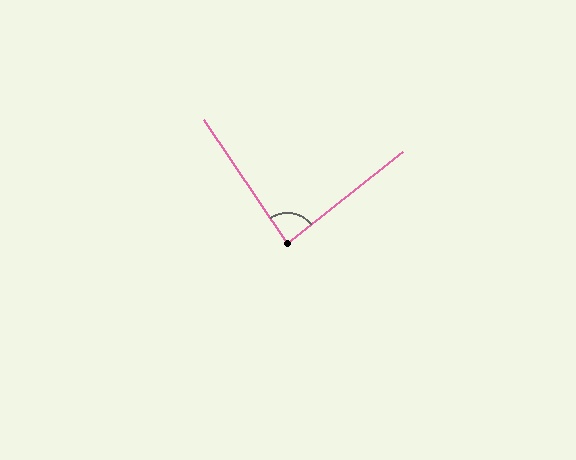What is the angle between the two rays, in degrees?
Approximately 85 degrees.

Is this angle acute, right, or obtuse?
It is approximately a right angle.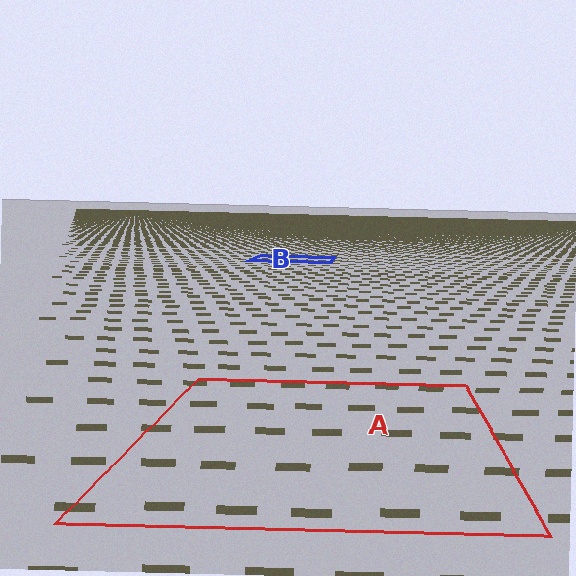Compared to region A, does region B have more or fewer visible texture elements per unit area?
Region B has more texture elements per unit area — they are packed more densely because it is farther away.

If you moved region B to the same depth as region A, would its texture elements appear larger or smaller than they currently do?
They would appear larger. At a closer depth, the same texture elements are projected at a bigger on-screen size.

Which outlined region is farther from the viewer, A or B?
Region B is farther from the viewer — the texture elements inside it appear smaller and more densely packed.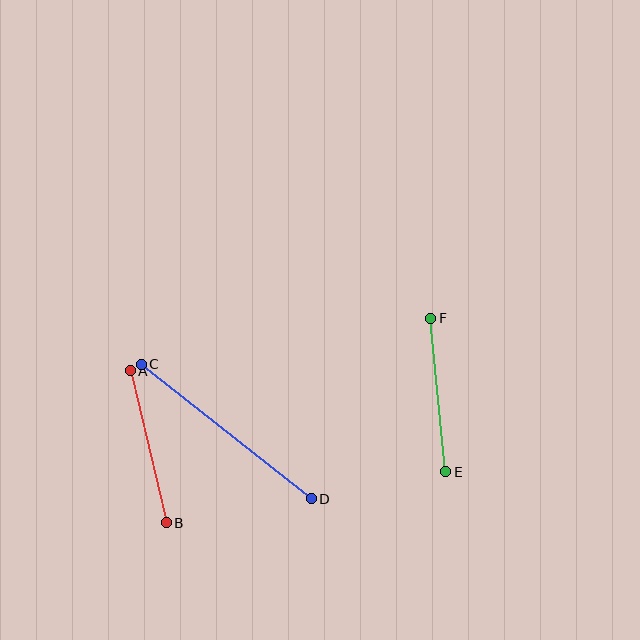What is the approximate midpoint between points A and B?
The midpoint is at approximately (148, 447) pixels.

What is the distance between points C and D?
The distance is approximately 217 pixels.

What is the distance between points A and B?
The distance is approximately 156 pixels.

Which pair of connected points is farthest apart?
Points C and D are farthest apart.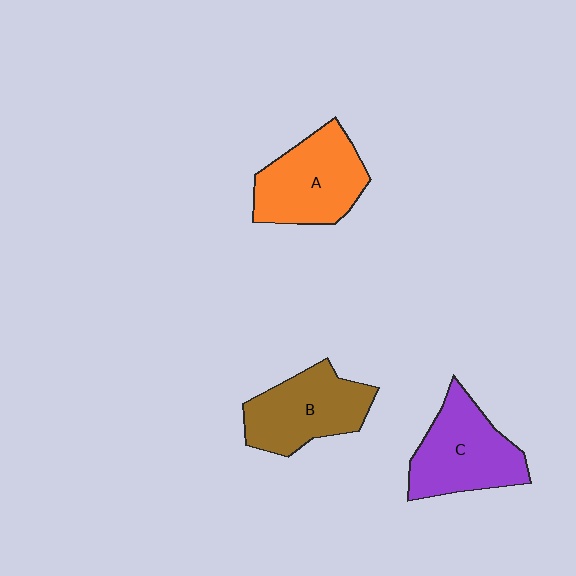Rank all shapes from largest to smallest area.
From largest to smallest: C (purple), A (orange), B (brown).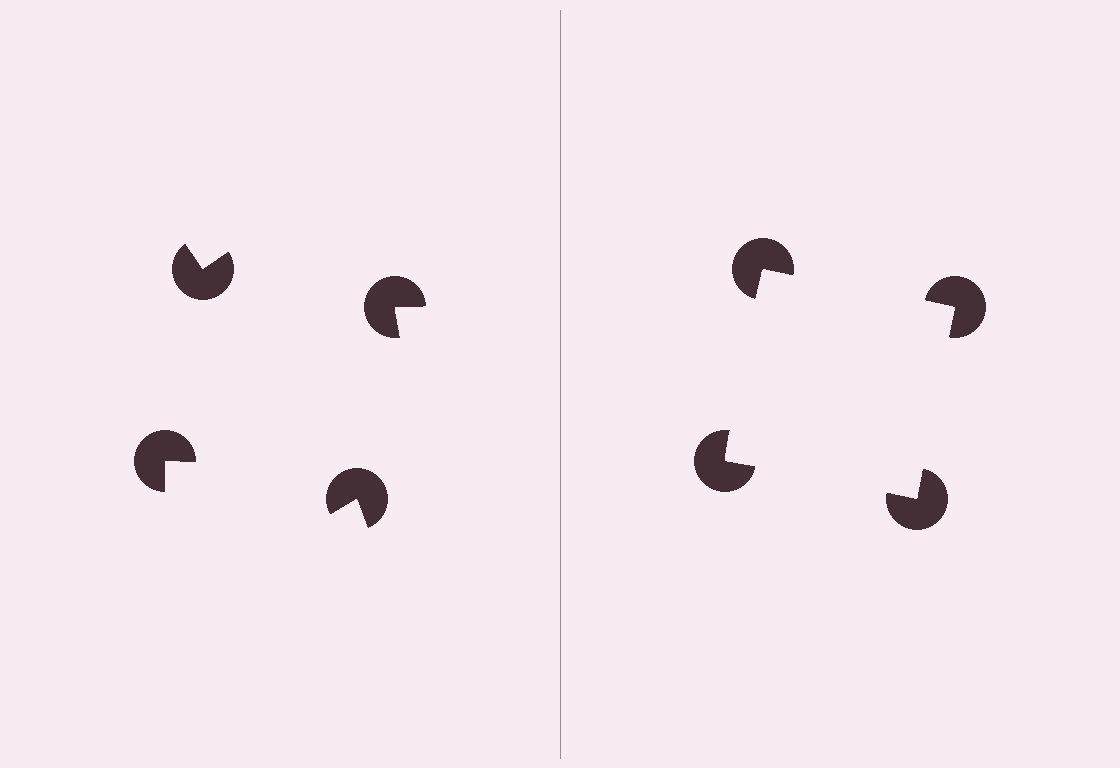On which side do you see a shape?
An illusory square appears on the right side. On the left side the wedge cuts are rotated, so no coherent shape forms.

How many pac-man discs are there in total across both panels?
8 — 4 on each side.